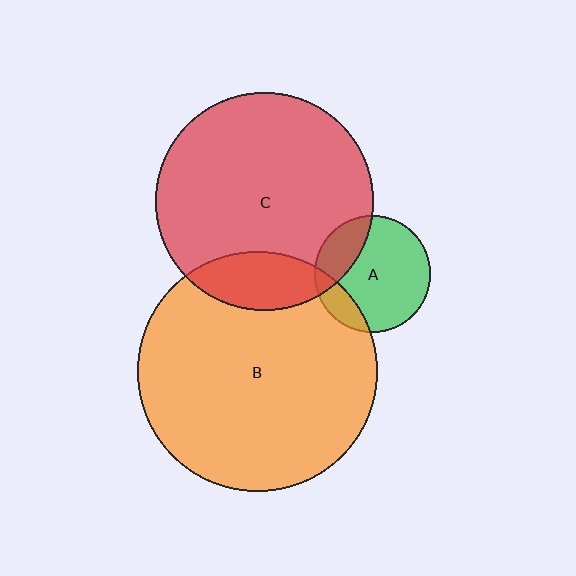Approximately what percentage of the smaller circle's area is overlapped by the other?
Approximately 15%.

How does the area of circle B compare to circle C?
Approximately 1.2 times.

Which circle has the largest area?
Circle B (orange).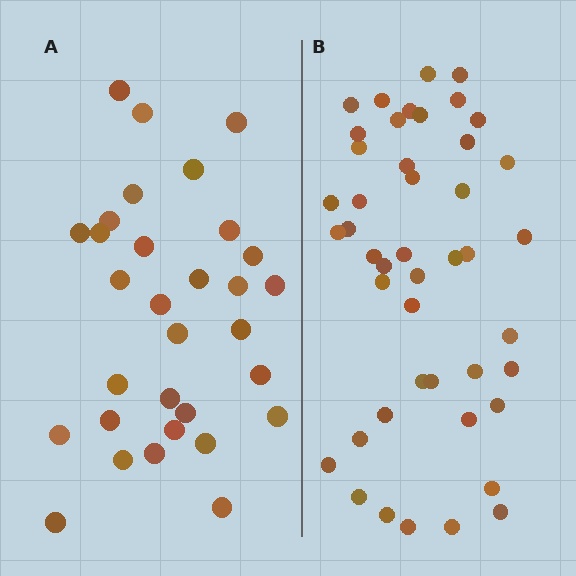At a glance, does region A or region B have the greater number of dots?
Region B (the right region) has more dots.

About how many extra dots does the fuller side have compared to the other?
Region B has approximately 15 more dots than region A.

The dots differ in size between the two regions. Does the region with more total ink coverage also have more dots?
No. Region A has more total ink coverage because its dots are larger, but region B actually contains more individual dots. Total area can be misleading — the number of items is what matters here.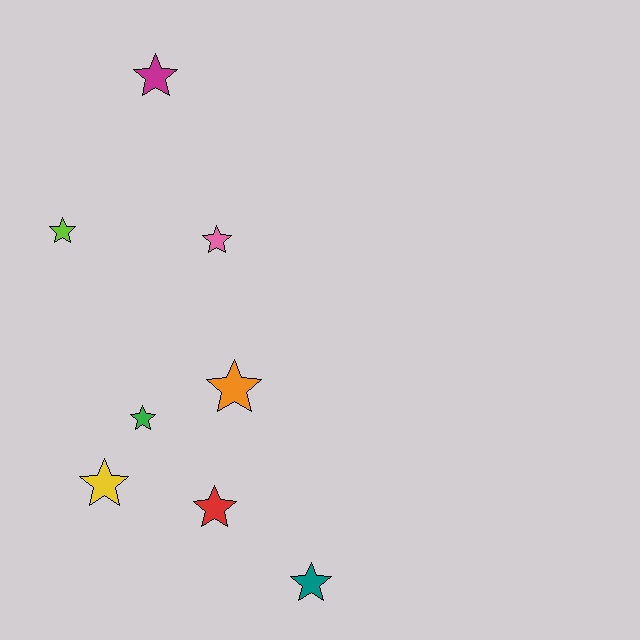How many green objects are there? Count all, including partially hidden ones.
There is 1 green object.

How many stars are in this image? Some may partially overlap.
There are 8 stars.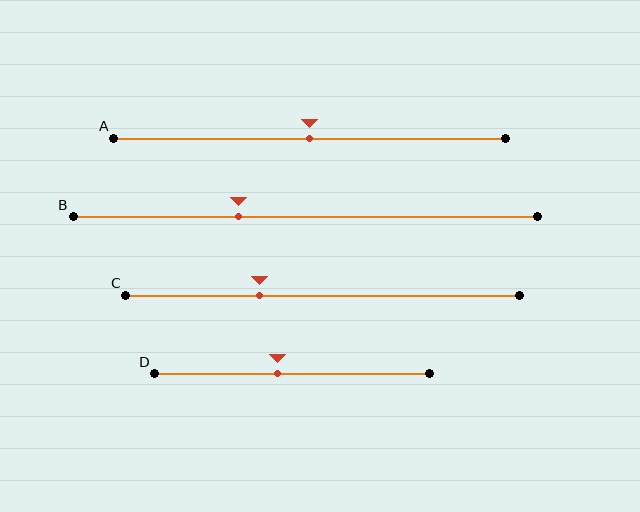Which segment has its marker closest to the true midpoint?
Segment A has its marker closest to the true midpoint.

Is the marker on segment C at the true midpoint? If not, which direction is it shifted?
No, the marker on segment C is shifted to the left by about 16% of the segment length.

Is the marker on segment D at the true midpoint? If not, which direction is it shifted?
No, the marker on segment D is shifted to the left by about 5% of the segment length.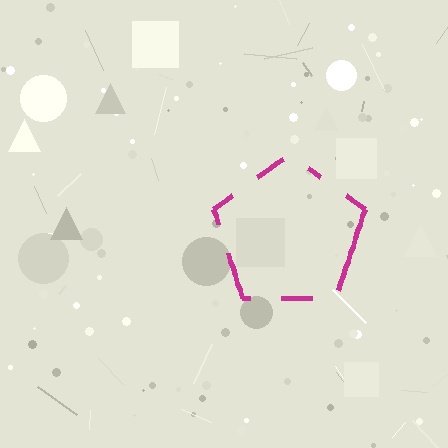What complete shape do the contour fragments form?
The contour fragments form a pentagon.